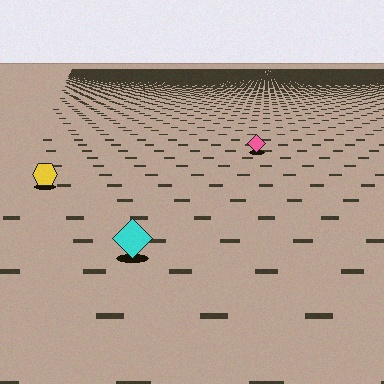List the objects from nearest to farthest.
From nearest to farthest: the cyan diamond, the yellow hexagon, the pink diamond.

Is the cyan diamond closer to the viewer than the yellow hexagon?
Yes. The cyan diamond is closer — you can tell from the texture gradient: the ground texture is coarser near it.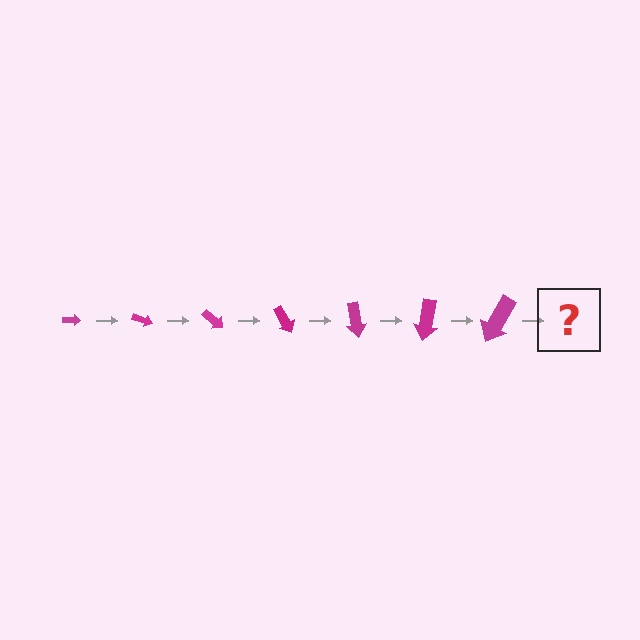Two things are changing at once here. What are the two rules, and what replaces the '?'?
The two rules are that the arrow grows larger each step and it rotates 20 degrees each step. The '?' should be an arrow, larger than the previous one and rotated 140 degrees from the start.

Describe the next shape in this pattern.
It should be an arrow, larger than the previous one and rotated 140 degrees from the start.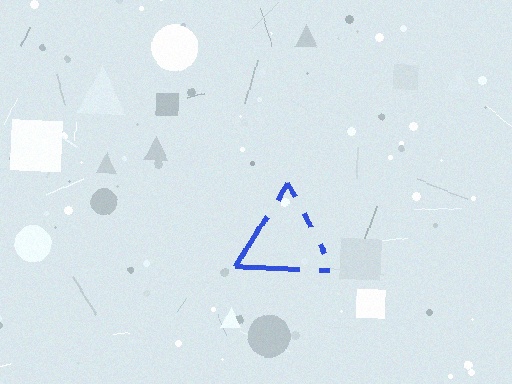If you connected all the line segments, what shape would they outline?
They would outline a triangle.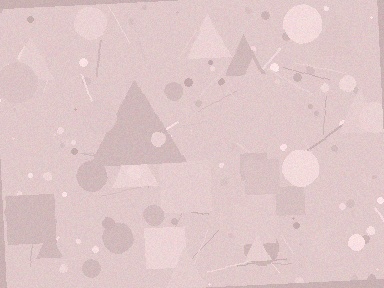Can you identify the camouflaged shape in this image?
The camouflaged shape is a triangle.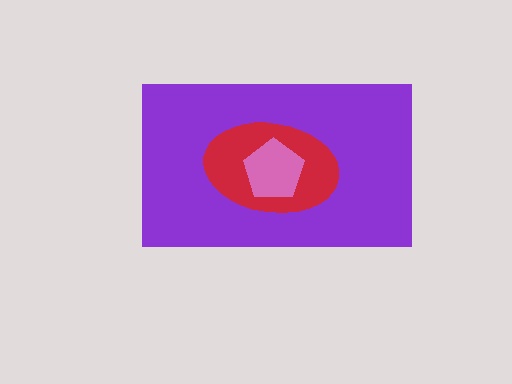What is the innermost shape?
The pink pentagon.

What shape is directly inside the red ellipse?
The pink pentagon.